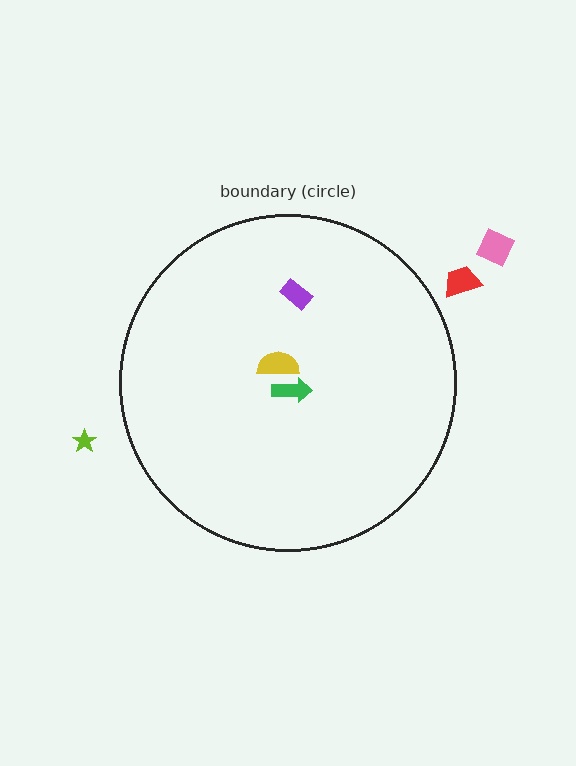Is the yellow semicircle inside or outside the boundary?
Inside.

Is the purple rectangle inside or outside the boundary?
Inside.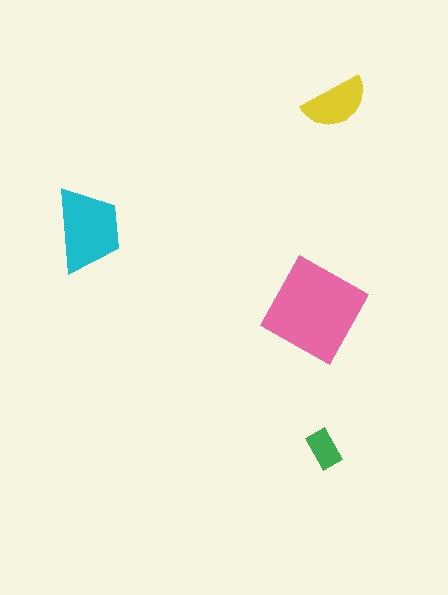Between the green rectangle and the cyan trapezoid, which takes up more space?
The cyan trapezoid.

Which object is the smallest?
The green rectangle.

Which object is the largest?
The pink diamond.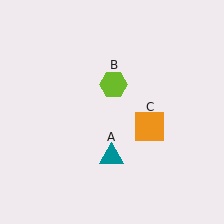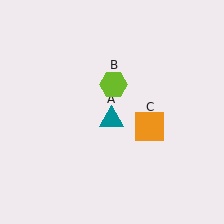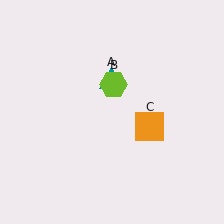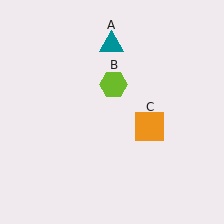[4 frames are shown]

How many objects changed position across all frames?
1 object changed position: teal triangle (object A).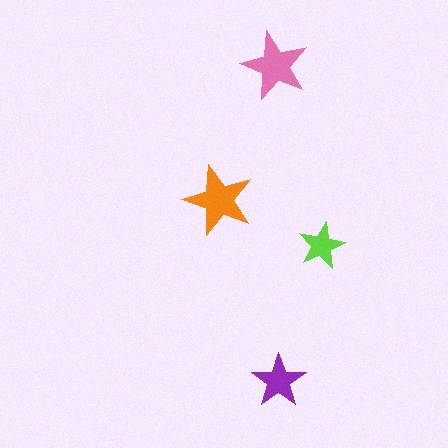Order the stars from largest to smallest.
the orange one, the pink one, the purple one, the lime one.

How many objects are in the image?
There are 4 objects in the image.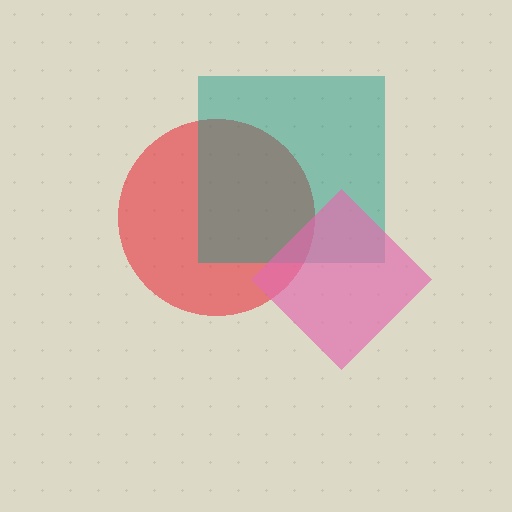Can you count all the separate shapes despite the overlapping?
Yes, there are 3 separate shapes.